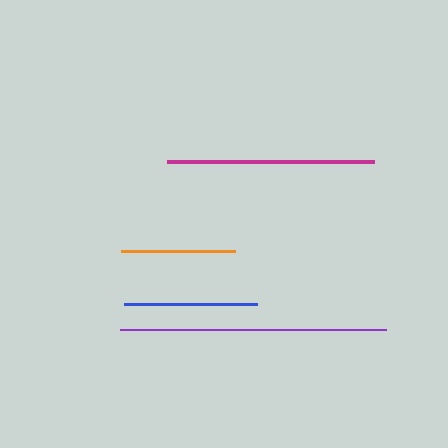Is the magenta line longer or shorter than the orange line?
The magenta line is longer than the orange line.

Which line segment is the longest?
The purple line is the longest at approximately 266 pixels.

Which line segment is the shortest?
The orange line is the shortest at approximately 114 pixels.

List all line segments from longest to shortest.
From longest to shortest: purple, magenta, blue, orange.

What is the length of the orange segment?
The orange segment is approximately 114 pixels long.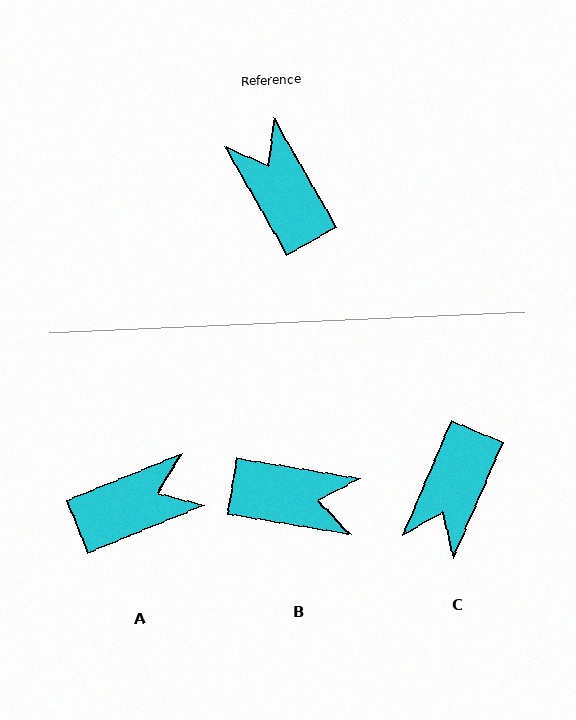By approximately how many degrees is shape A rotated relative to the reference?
Approximately 98 degrees clockwise.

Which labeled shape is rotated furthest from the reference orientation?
B, about 129 degrees away.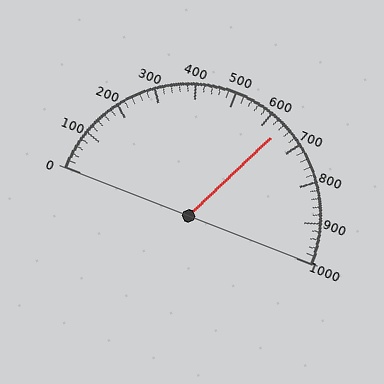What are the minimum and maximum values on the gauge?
The gauge ranges from 0 to 1000.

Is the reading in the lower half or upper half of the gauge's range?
The reading is in the upper half of the range (0 to 1000).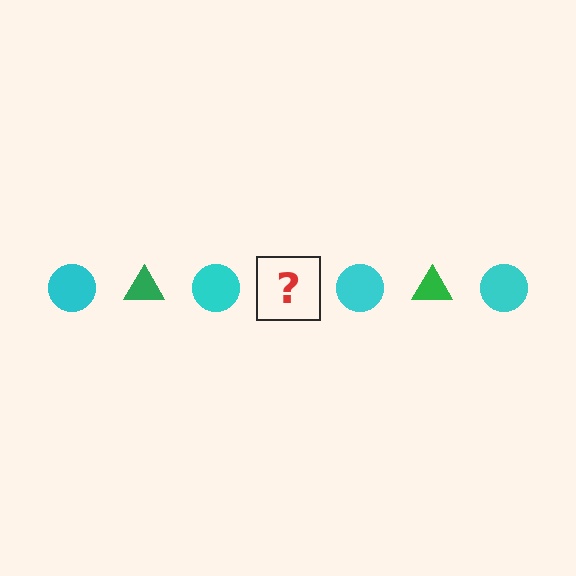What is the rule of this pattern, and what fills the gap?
The rule is that the pattern alternates between cyan circle and green triangle. The gap should be filled with a green triangle.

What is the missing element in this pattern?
The missing element is a green triangle.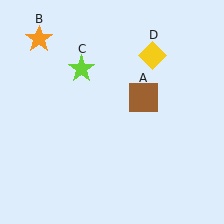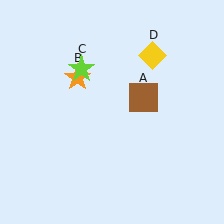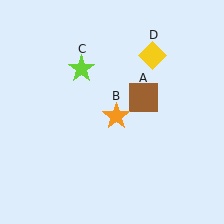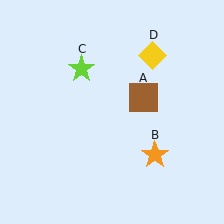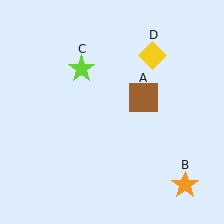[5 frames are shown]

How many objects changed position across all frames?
1 object changed position: orange star (object B).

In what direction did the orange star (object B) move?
The orange star (object B) moved down and to the right.